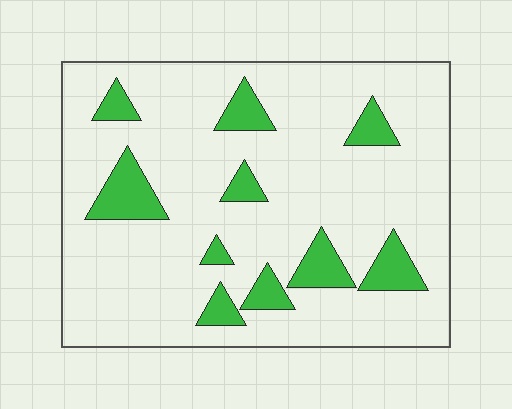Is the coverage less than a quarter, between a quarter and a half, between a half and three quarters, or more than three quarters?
Less than a quarter.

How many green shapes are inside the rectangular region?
10.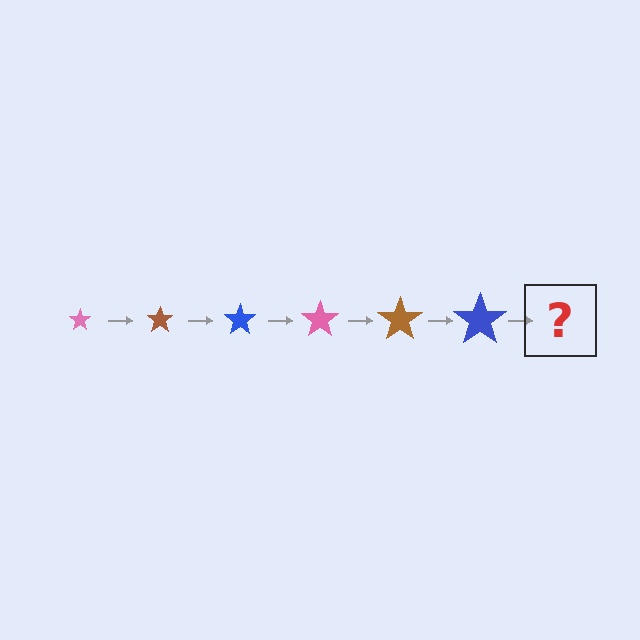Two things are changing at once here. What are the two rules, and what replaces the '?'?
The two rules are that the star grows larger each step and the color cycles through pink, brown, and blue. The '?' should be a pink star, larger than the previous one.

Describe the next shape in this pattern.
It should be a pink star, larger than the previous one.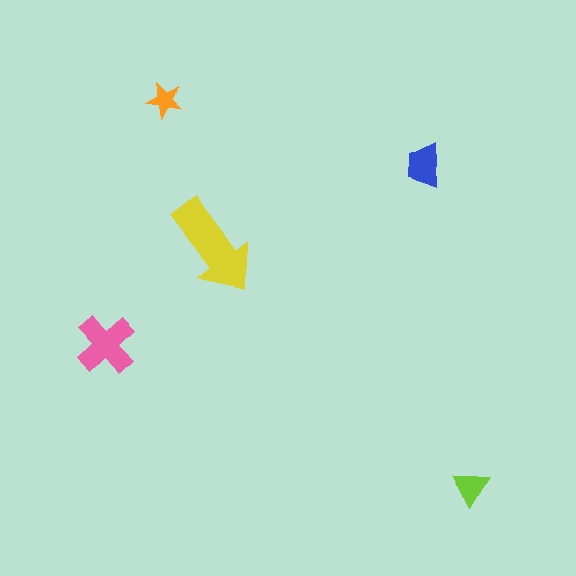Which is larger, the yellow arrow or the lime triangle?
The yellow arrow.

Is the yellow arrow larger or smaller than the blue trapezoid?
Larger.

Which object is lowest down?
The lime triangle is bottommost.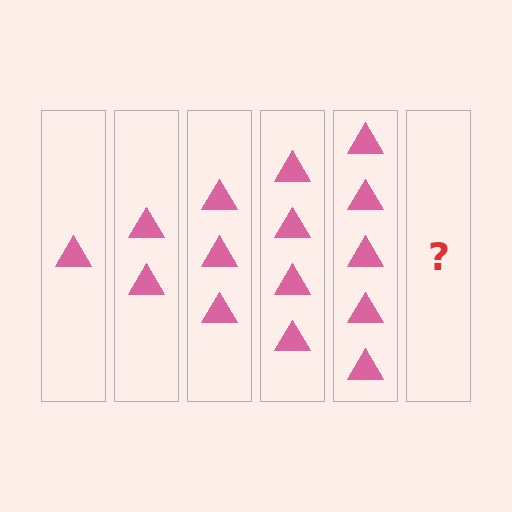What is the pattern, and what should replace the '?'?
The pattern is that each step adds one more triangle. The '?' should be 6 triangles.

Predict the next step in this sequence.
The next step is 6 triangles.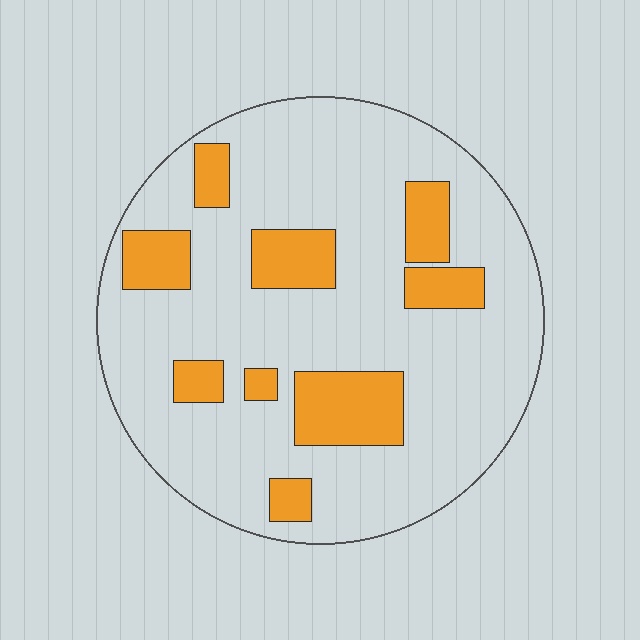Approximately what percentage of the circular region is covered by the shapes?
Approximately 20%.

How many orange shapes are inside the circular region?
9.